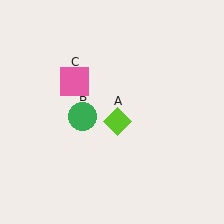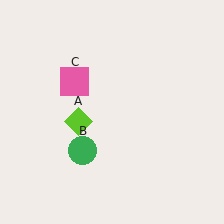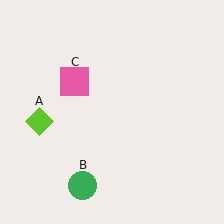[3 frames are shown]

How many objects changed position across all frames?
2 objects changed position: lime diamond (object A), green circle (object B).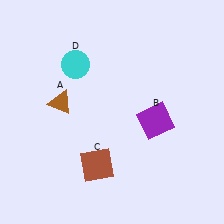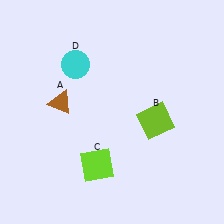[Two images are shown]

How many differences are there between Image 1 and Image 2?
There are 2 differences between the two images.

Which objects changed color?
B changed from purple to lime. C changed from brown to lime.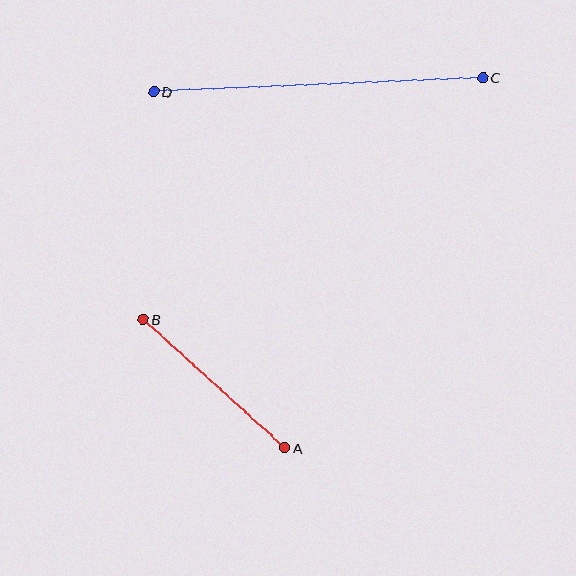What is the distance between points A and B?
The distance is approximately 191 pixels.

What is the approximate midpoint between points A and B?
The midpoint is at approximately (214, 384) pixels.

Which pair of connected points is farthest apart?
Points C and D are farthest apart.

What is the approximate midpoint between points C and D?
The midpoint is at approximately (318, 85) pixels.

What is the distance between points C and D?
The distance is approximately 329 pixels.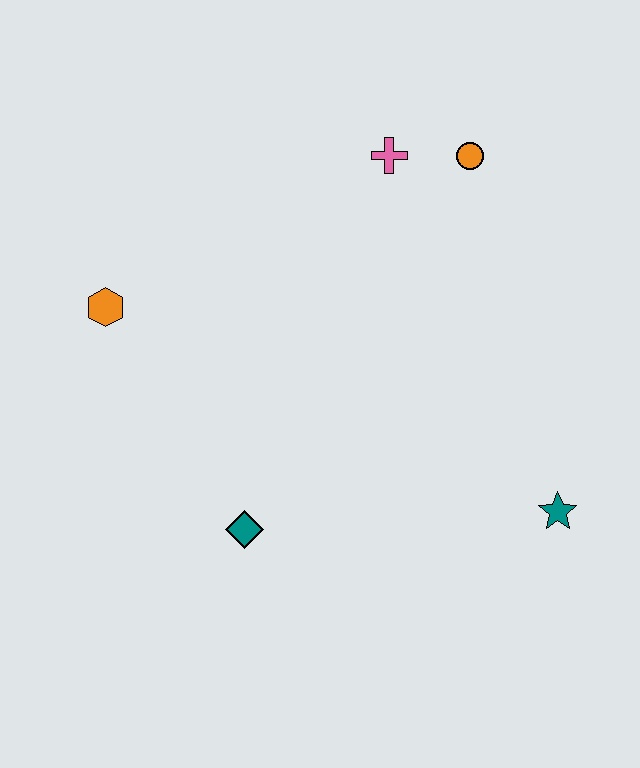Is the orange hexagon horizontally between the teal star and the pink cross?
No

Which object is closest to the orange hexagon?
The teal diamond is closest to the orange hexagon.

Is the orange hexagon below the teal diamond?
No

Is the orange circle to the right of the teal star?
No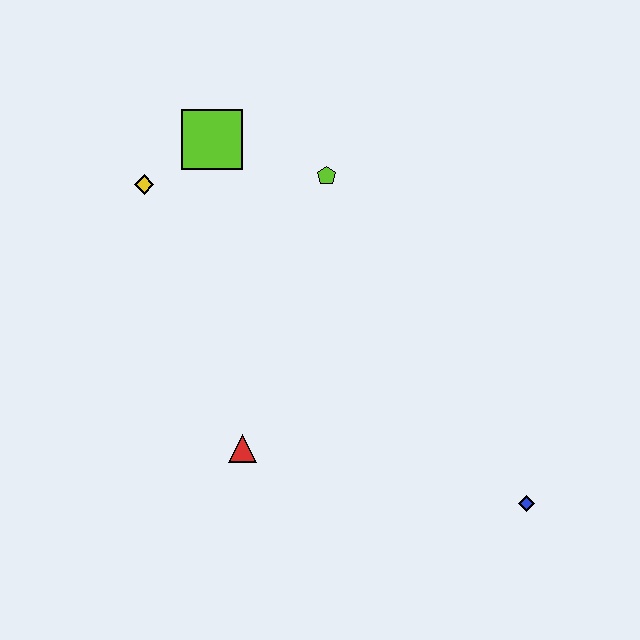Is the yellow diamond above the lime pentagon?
No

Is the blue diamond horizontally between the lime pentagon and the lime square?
No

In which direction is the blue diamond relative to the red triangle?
The blue diamond is to the right of the red triangle.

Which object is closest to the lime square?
The yellow diamond is closest to the lime square.